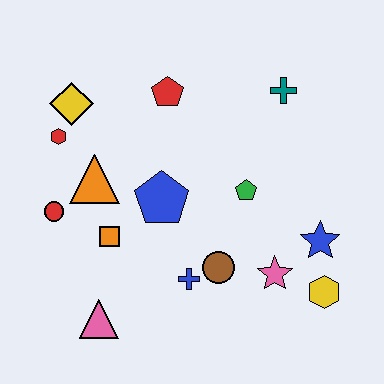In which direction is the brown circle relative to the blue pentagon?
The brown circle is below the blue pentagon.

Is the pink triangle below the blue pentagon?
Yes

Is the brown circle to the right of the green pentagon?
No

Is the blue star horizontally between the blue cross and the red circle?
No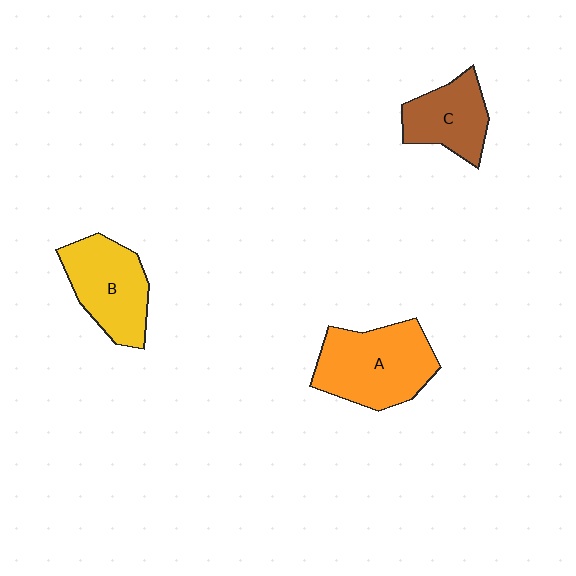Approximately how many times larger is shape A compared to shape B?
Approximately 1.2 times.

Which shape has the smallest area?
Shape C (brown).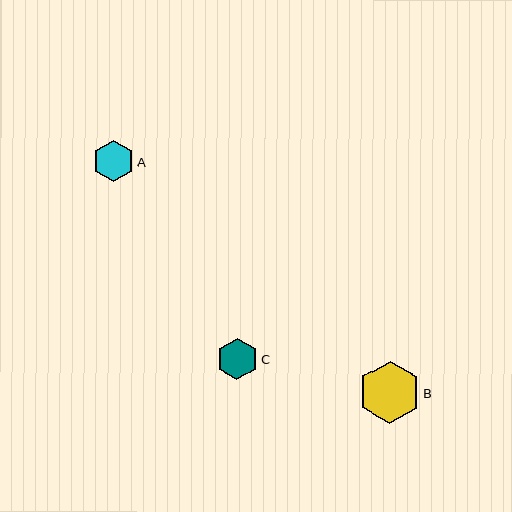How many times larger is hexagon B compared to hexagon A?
Hexagon B is approximately 1.5 times the size of hexagon A.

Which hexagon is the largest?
Hexagon B is the largest with a size of approximately 62 pixels.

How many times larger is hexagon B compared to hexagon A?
Hexagon B is approximately 1.5 times the size of hexagon A.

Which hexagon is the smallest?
Hexagon C is the smallest with a size of approximately 40 pixels.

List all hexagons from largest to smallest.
From largest to smallest: B, A, C.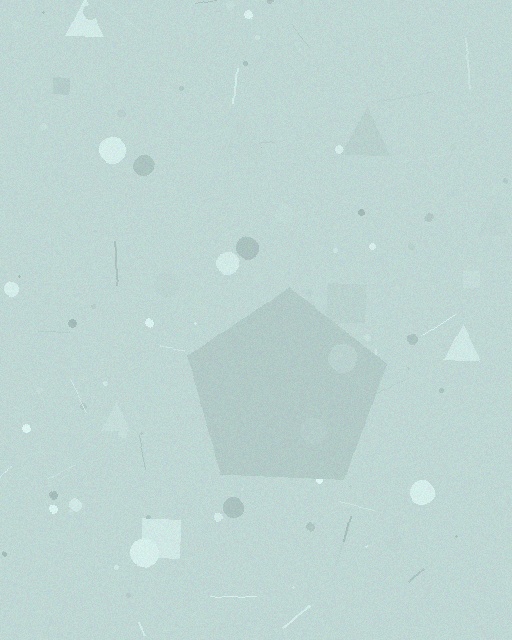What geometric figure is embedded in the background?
A pentagon is embedded in the background.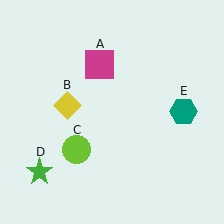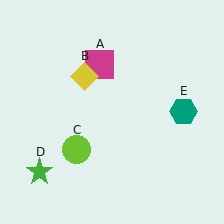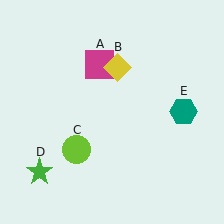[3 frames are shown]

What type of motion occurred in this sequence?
The yellow diamond (object B) rotated clockwise around the center of the scene.